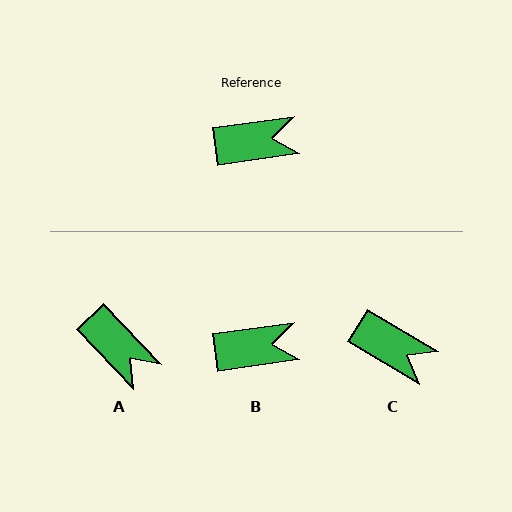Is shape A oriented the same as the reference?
No, it is off by about 55 degrees.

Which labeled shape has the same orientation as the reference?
B.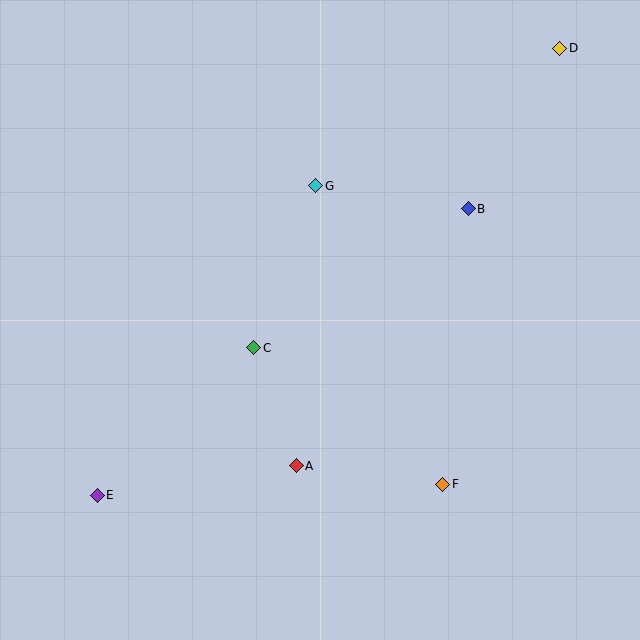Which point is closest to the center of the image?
Point C at (254, 348) is closest to the center.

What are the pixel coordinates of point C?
Point C is at (254, 348).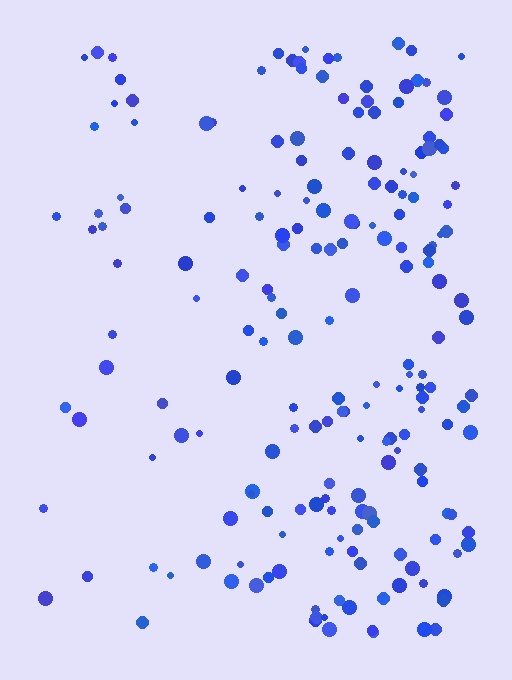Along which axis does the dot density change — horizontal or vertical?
Horizontal.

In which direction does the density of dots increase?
From left to right, with the right side densest.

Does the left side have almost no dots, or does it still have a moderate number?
Still a moderate number, just noticeably fewer than the right.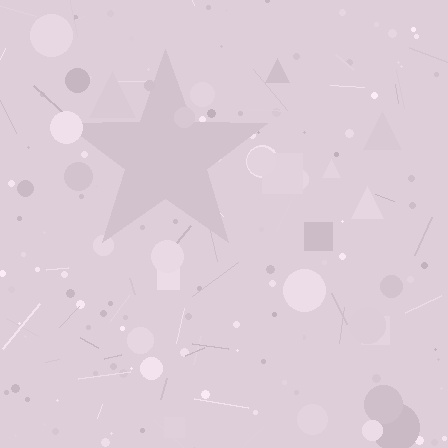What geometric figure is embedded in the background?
A star is embedded in the background.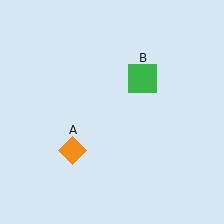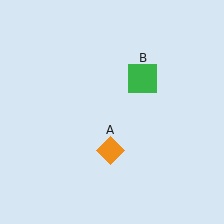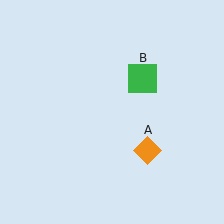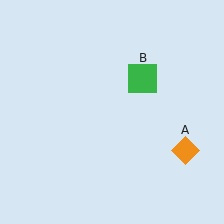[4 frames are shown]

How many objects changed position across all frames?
1 object changed position: orange diamond (object A).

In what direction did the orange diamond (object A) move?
The orange diamond (object A) moved right.